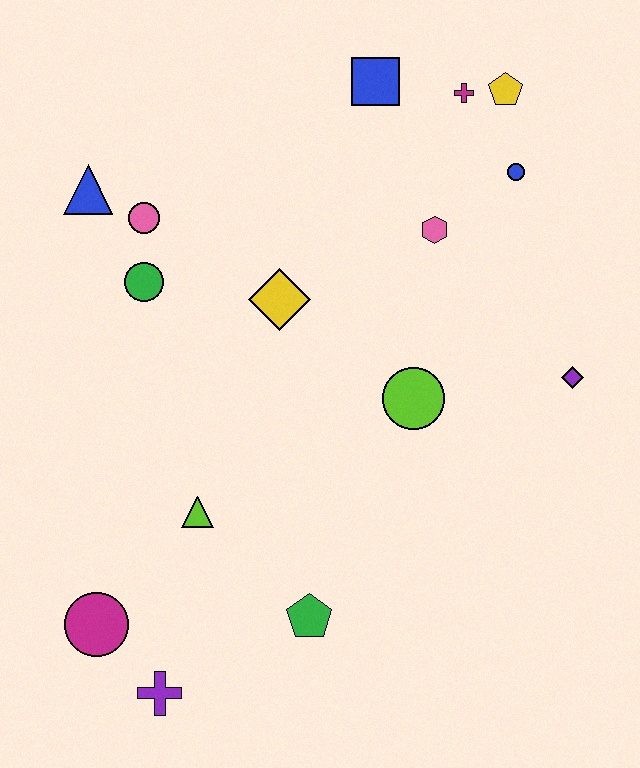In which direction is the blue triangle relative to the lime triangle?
The blue triangle is above the lime triangle.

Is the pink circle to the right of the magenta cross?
No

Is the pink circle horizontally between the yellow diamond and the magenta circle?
Yes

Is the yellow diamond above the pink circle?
No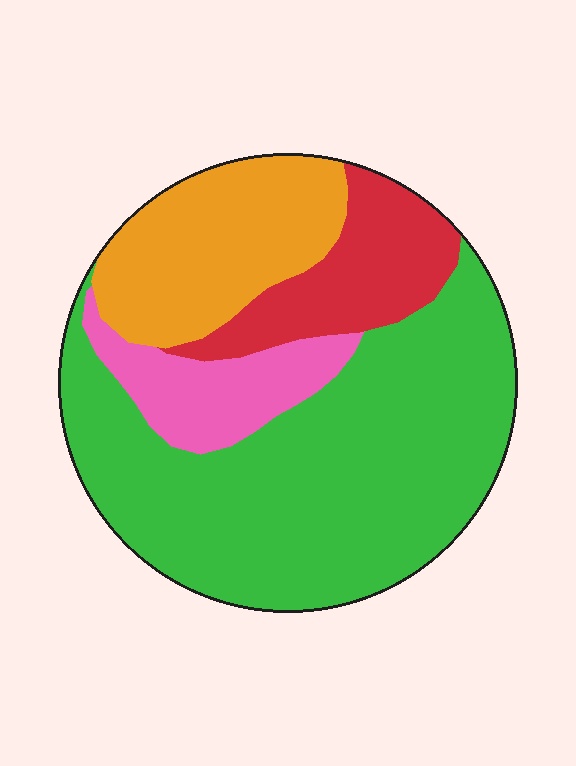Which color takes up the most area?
Green, at roughly 55%.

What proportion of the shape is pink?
Pink takes up about one tenth (1/10) of the shape.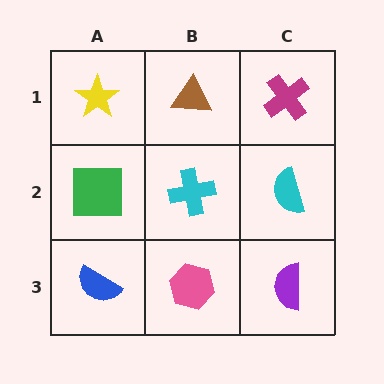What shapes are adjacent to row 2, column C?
A magenta cross (row 1, column C), a purple semicircle (row 3, column C), a cyan cross (row 2, column B).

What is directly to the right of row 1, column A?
A brown triangle.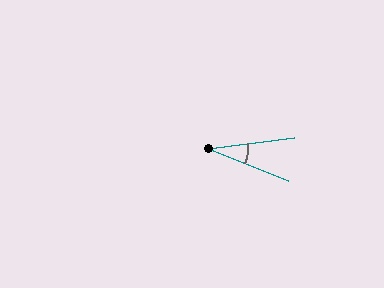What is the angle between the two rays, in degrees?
Approximately 29 degrees.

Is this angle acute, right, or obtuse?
It is acute.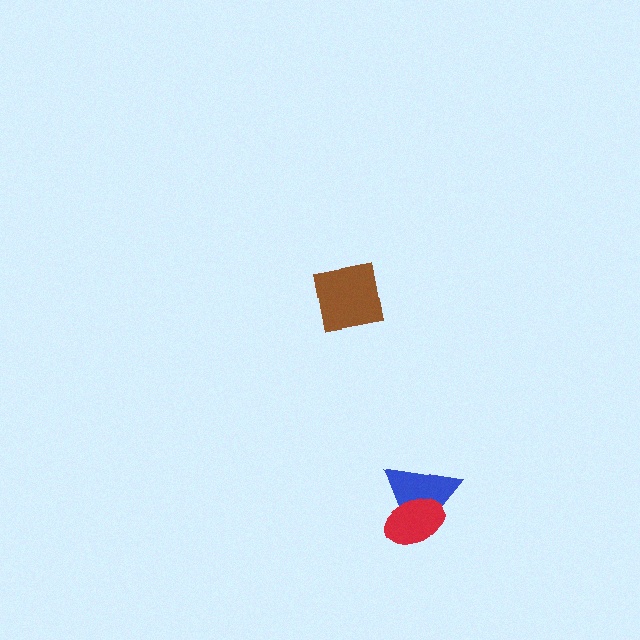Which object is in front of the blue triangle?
The red ellipse is in front of the blue triangle.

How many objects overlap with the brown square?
0 objects overlap with the brown square.